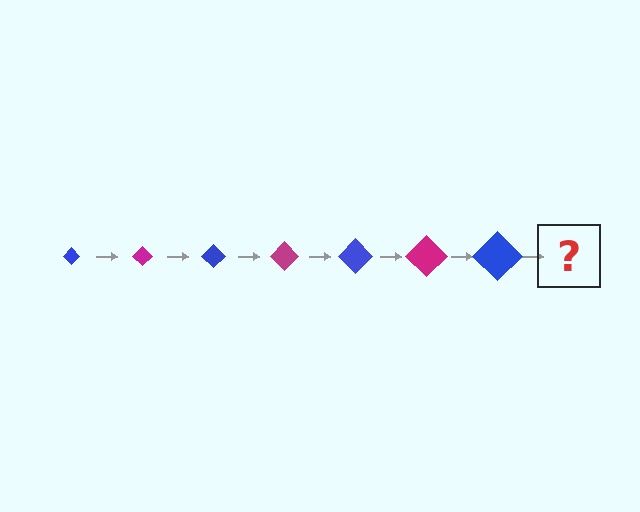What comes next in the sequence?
The next element should be a magenta diamond, larger than the previous one.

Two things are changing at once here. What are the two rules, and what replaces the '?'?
The two rules are that the diamond grows larger each step and the color cycles through blue and magenta. The '?' should be a magenta diamond, larger than the previous one.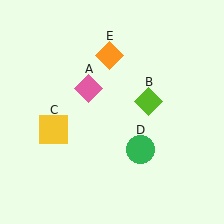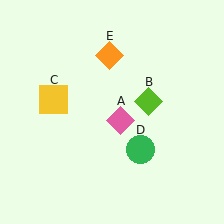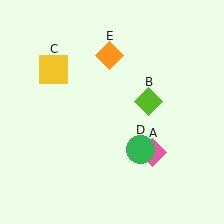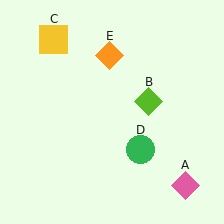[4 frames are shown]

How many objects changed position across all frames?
2 objects changed position: pink diamond (object A), yellow square (object C).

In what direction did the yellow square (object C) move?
The yellow square (object C) moved up.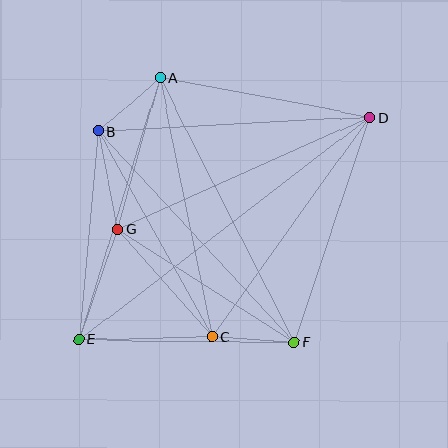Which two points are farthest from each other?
Points D and E are farthest from each other.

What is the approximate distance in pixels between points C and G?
The distance between C and G is approximately 143 pixels.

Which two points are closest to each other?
Points A and B are closest to each other.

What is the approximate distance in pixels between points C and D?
The distance between C and D is approximately 270 pixels.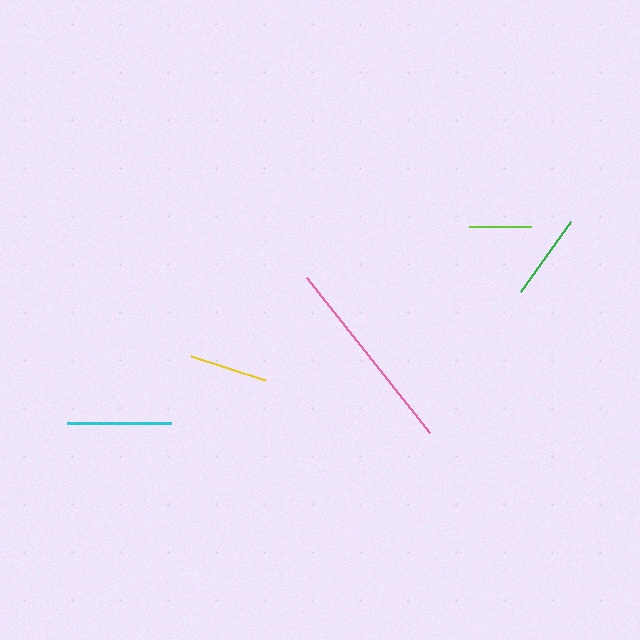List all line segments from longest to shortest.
From longest to shortest: pink, cyan, green, yellow, lime.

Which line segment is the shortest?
The lime line is the shortest at approximately 62 pixels.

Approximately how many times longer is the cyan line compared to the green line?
The cyan line is approximately 1.2 times the length of the green line.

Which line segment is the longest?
The pink line is the longest at approximately 198 pixels.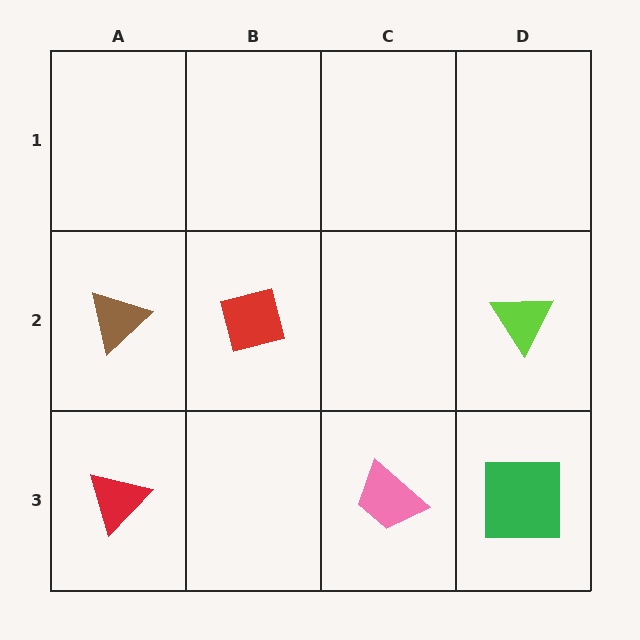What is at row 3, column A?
A red triangle.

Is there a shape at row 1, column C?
No, that cell is empty.